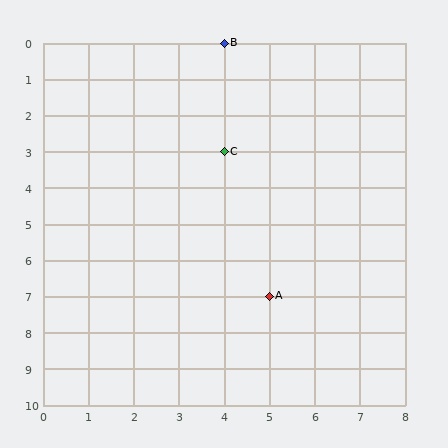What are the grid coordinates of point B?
Point B is at grid coordinates (4, 0).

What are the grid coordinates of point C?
Point C is at grid coordinates (4, 3).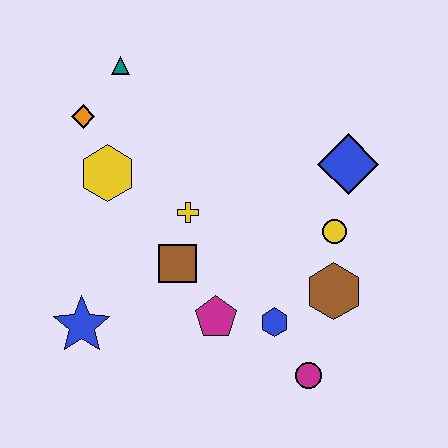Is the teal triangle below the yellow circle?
No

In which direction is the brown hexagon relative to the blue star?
The brown hexagon is to the right of the blue star.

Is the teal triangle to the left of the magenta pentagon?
Yes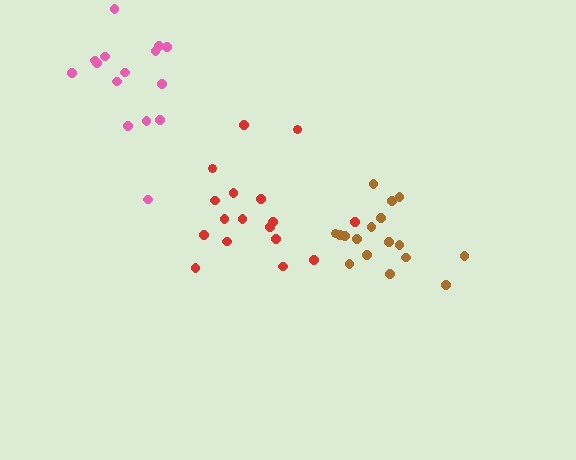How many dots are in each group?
Group 1: 17 dots, Group 2: 17 dots, Group 3: 15 dots (49 total).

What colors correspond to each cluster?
The clusters are colored: red, brown, pink.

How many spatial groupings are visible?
There are 3 spatial groupings.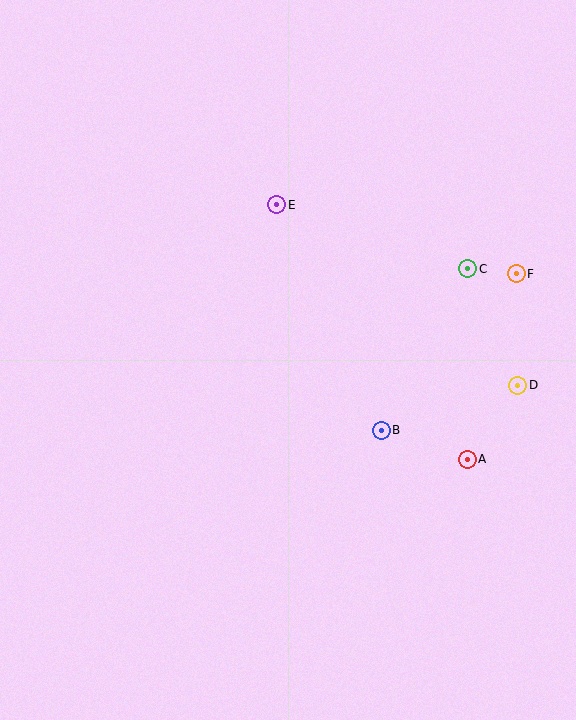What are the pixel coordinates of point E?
Point E is at (277, 205).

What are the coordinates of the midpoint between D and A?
The midpoint between D and A is at (492, 422).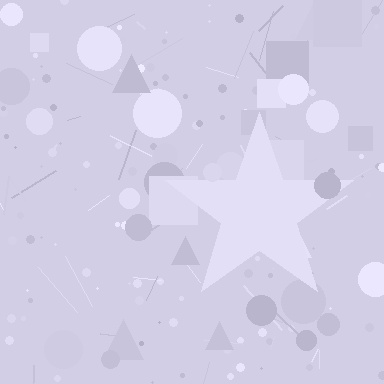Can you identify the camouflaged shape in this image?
The camouflaged shape is a star.